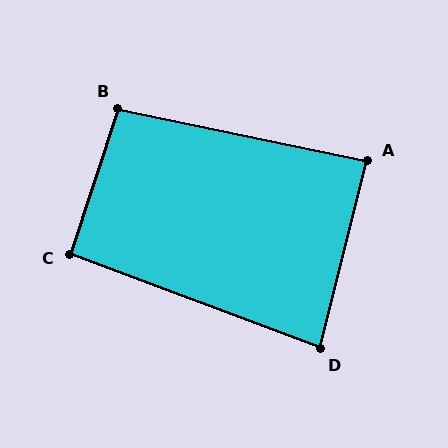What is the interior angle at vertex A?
Approximately 88 degrees (approximately right).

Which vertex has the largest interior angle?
B, at approximately 96 degrees.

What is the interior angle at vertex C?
Approximately 92 degrees (approximately right).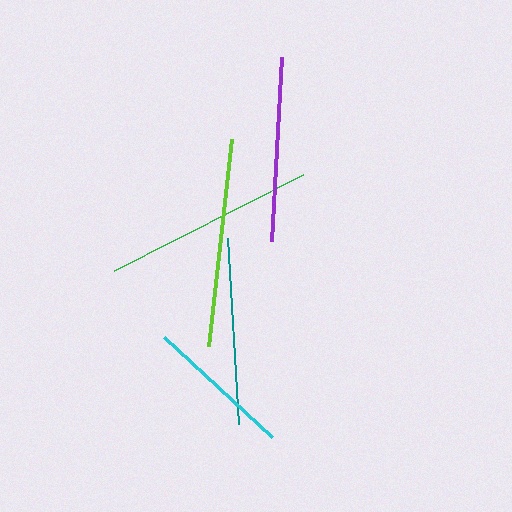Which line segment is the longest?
The green line is the longest at approximately 212 pixels.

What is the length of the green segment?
The green segment is approximately 212 pixels long.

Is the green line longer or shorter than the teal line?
The green line is longer than the teal line.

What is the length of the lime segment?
The lime segment is approximately 208 pixels long.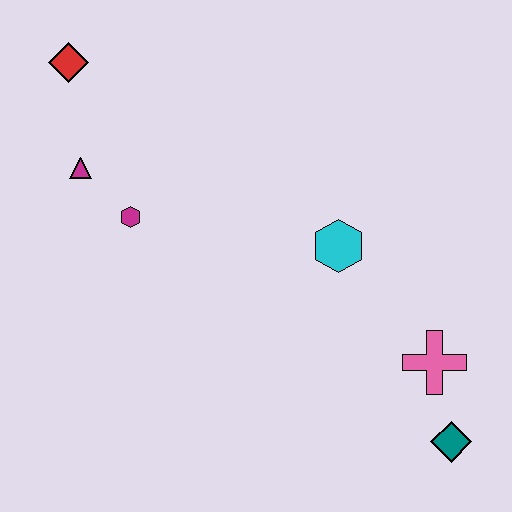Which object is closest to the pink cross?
The teal diamond is closest to the pink cross.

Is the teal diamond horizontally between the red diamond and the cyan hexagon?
No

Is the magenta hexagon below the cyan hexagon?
No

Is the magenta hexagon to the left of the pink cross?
Yes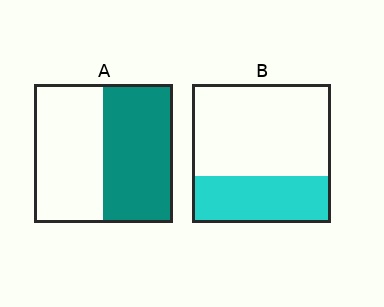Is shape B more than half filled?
No.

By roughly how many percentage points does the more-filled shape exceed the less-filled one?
By roughly 15 percentage points (A over B).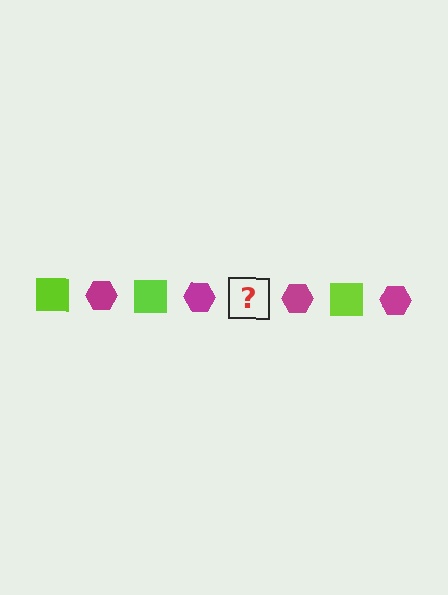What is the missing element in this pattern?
The missing element is a lime square.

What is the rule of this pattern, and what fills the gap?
The rule is that the pattern alternates between lime square and magenta hexagon. The gap should be filled with a lime square.